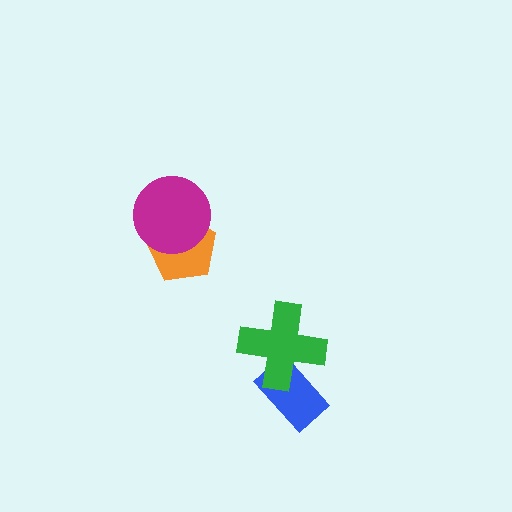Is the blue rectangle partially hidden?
Yes, it is partially covered by another shape.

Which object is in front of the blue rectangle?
The green cross is in front of the blue rectangle.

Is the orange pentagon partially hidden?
Yes, it is partially covered by another shape.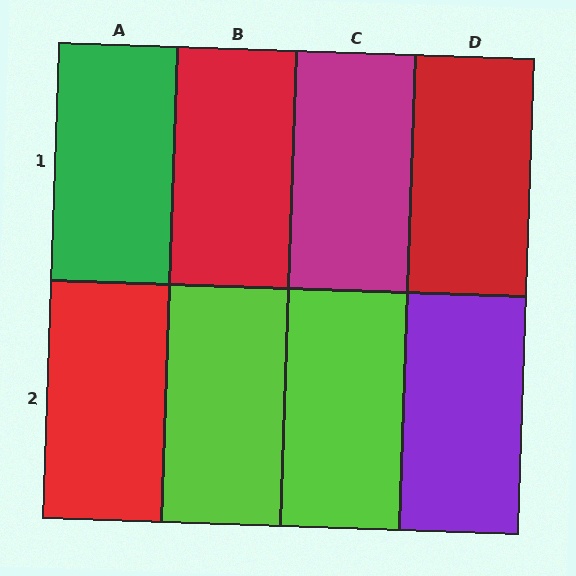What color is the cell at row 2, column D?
Purple.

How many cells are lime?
2 cells are lime.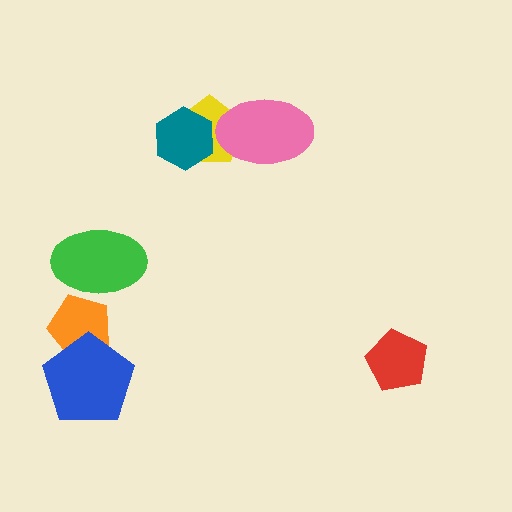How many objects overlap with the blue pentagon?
1 object overlaps with the blue pentagon.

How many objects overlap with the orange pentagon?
2 objects overlap with the orange pentagon.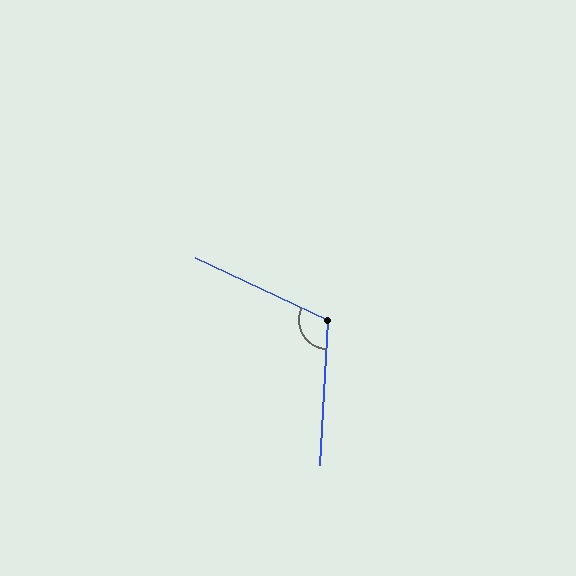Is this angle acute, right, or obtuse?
It is obtuse.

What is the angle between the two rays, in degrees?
Approximately 112 degrees.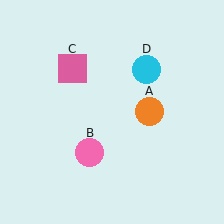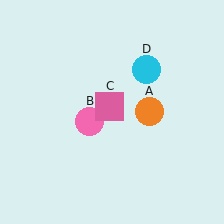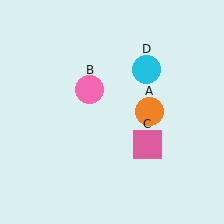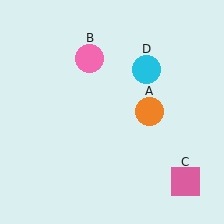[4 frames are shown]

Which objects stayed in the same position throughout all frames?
Orange circle (object A) and cyan circle (object D) remained stationary.